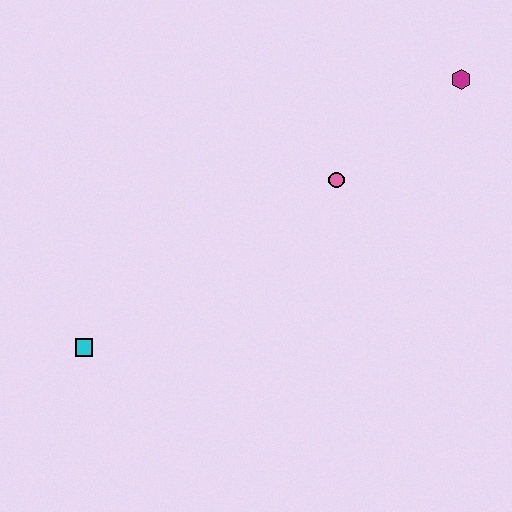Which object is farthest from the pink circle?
The cyan square is farthest from the pink circle.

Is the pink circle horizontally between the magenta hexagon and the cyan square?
Yes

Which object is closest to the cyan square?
The pink circle is closest to the cyan square.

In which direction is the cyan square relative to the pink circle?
The cyan square is to the left of the pink circle.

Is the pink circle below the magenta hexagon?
Yes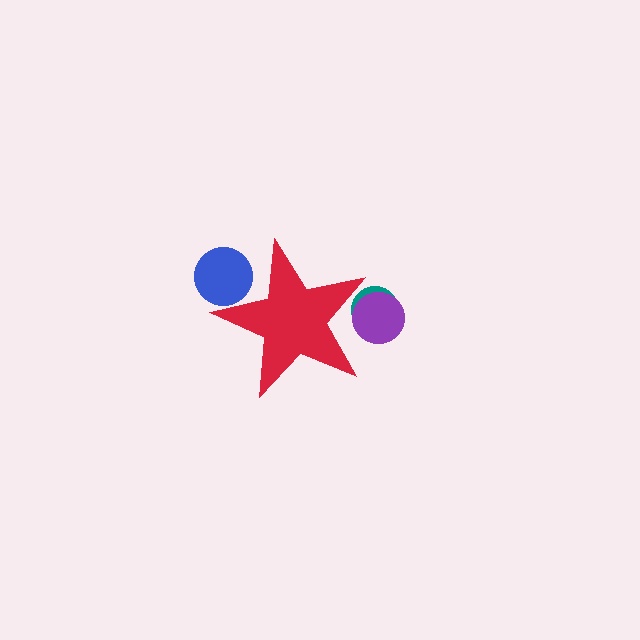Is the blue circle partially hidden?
Yes, the blue circle is partially hidden behind the red star.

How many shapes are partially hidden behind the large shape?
3 shapes are partially hidden.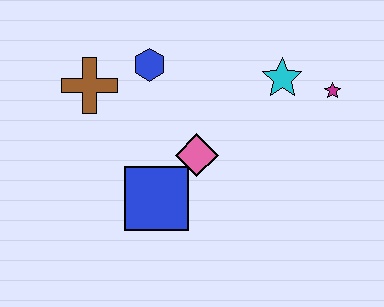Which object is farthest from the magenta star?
The brown cross is farthest from the magenta star.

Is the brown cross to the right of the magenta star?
No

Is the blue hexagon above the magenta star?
Yes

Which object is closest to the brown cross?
The blue hexagon is closest to the brown cross.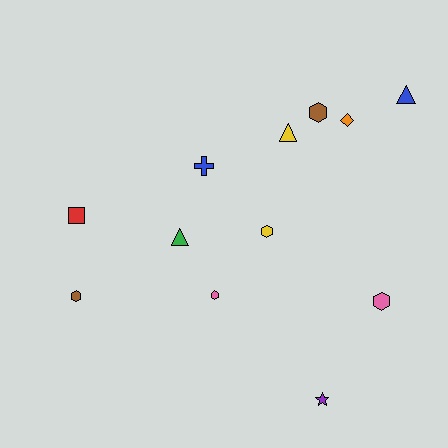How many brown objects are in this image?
There are 2 brown objects.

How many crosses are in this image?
There is 1 cross.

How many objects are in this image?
There are 12 objects.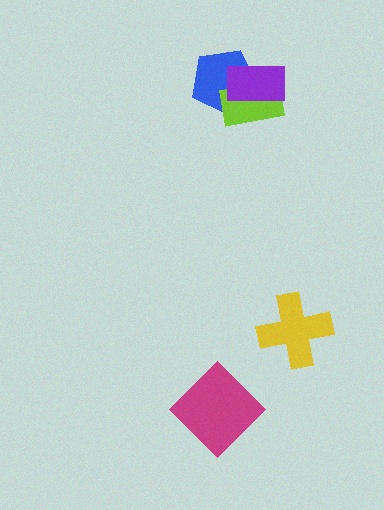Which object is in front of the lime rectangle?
The purple rectangle is in front of the lime rectangle.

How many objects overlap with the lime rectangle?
2 objects overlap with the lime rectangle.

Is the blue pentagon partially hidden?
Yes, it is partially covered by another shape.